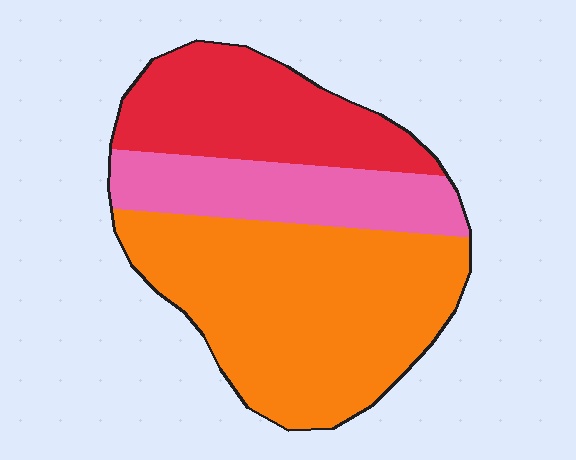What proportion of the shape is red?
Red covers 27% of the shape.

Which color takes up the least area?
Pink, at roughly 20%.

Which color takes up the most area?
Orange, at roughly 50%.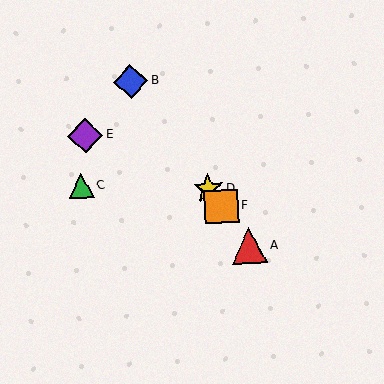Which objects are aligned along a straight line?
Objects A, B, D, F are aligned along a straight line.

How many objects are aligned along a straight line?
4 objects (A, B, D, F) are aligned along a straight line.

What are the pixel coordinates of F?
Object F is at (221, 207).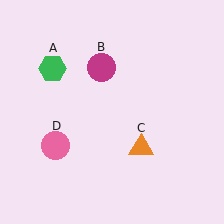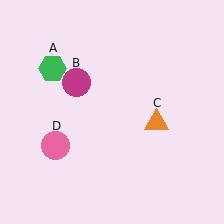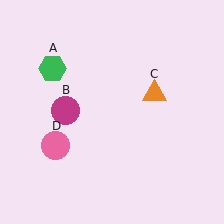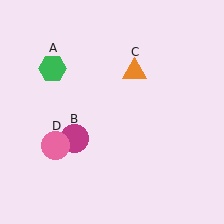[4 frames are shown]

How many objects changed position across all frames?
2 objects changed position: magenta circle (object B), orange triangle (object C).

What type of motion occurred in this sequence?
The magenta circle (object B), orange triangle (object C) rotated counterclockwise around the center of the scene.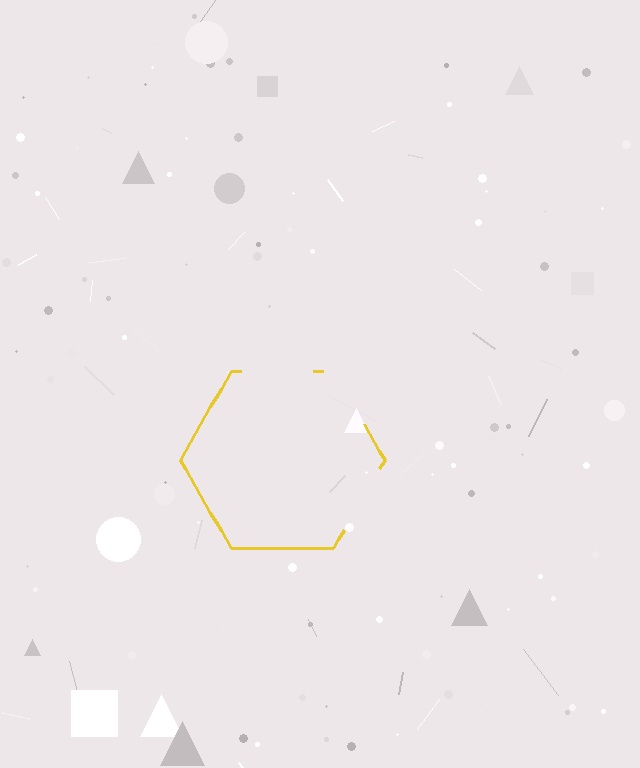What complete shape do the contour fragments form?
The contour fragments form a hexagon.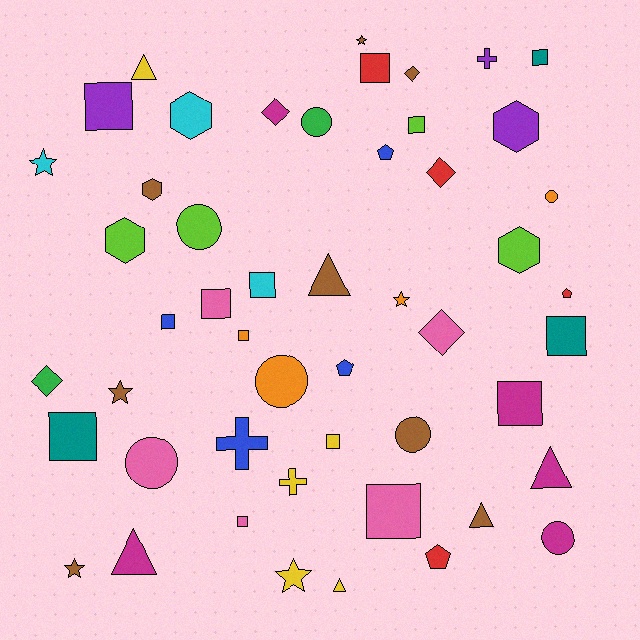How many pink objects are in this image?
There are 5 pink objects.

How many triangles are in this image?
There are 6 triangles.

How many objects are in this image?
There are 50 objects.